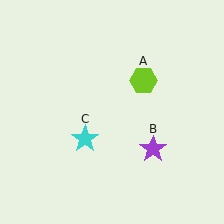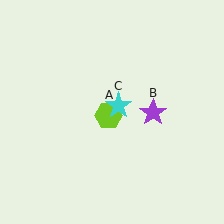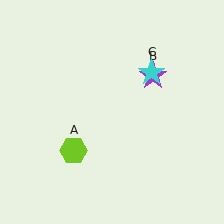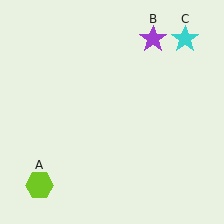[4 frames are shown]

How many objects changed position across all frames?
3 objects changed position: lime hexagon (object A), purple star (object B), cyan star (object C).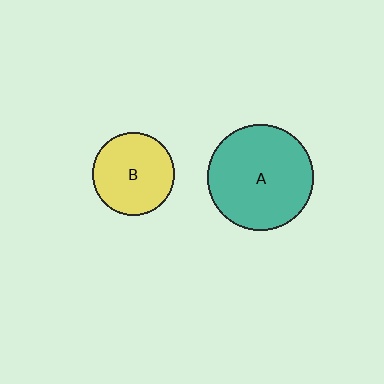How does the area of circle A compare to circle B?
Approximately 1.7 times.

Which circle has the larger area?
Circle A (teal).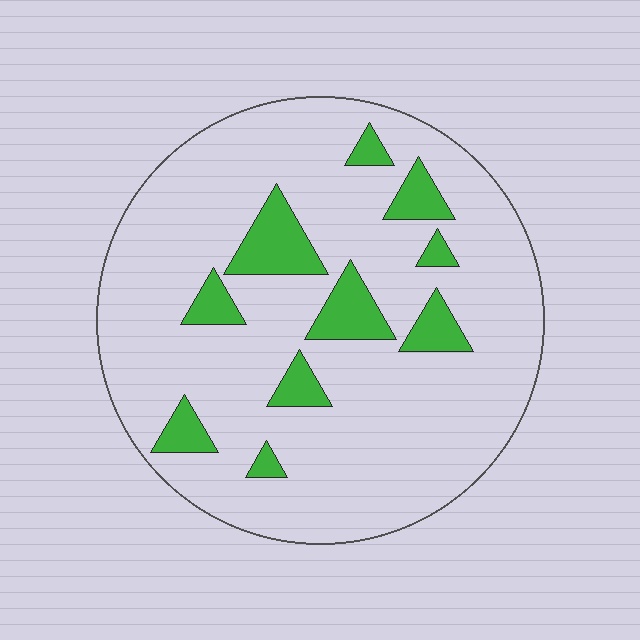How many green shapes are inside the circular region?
10.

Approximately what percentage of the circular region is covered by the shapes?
Approximately 15%.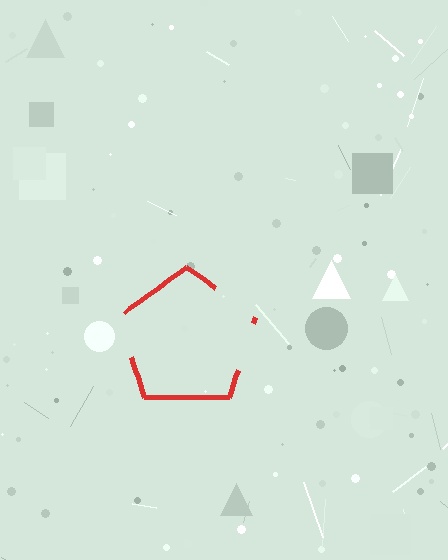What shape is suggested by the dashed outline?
The dashed outline suggests a pentagon.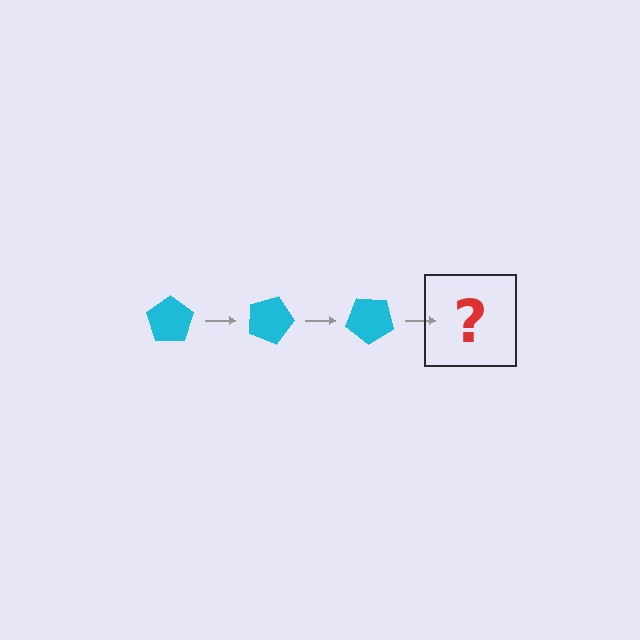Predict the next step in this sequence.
The next step is a cyan pentagon rotated 60 degrees.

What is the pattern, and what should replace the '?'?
The pattern is that the pentagon rotates 20 degrees each step. The '?' should be a cyan pentagon rotated 60 degrees.